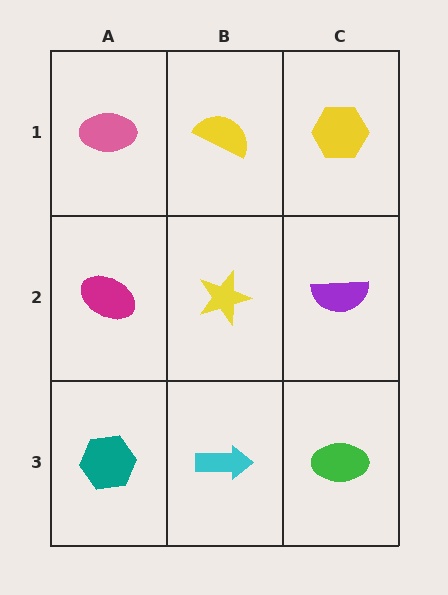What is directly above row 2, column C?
A yellow hexagon.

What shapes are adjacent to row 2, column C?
A yellow hexagon (row 1, column C), a green ellipse (row 3, column C), a yellow star (row 2, column B).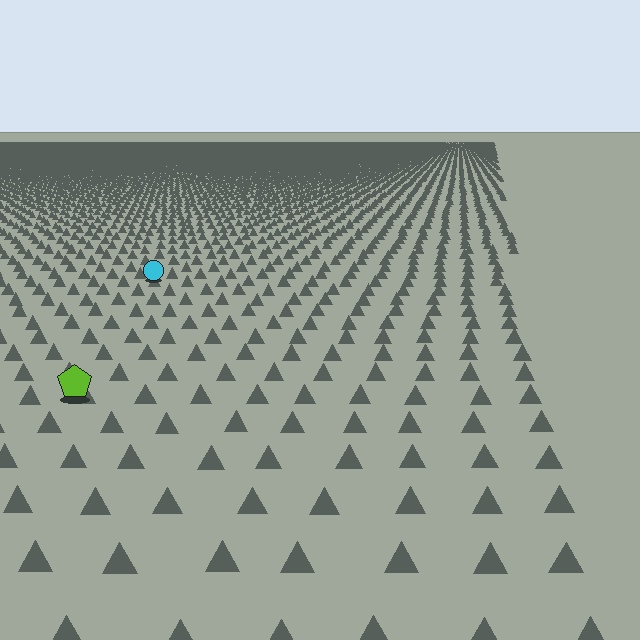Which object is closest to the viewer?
The lime pentagon is closest. The texture marks near it are larger and more spread out.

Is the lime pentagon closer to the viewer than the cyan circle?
Yes. The lime pentagon is closer — you can tell from the texture gradient: the ground texture is coarser near it.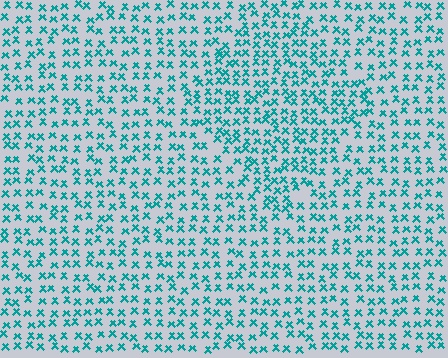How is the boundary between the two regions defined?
The boundary is defined by a change in element density (approximately 1.5x ratio). All elements are the same color, size, and shape.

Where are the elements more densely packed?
The elements are more densely packed inside the diamond boundary.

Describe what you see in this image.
The image contains small teal elements arranged at two different densities. A diamond-shaped region is visible where the elements are more densely packed than the surrounding area.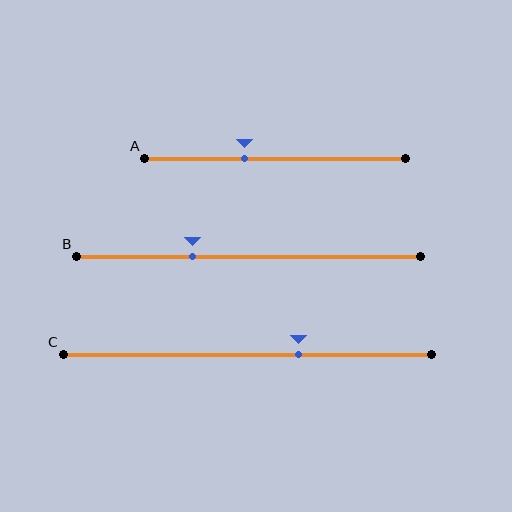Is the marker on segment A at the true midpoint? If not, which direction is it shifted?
No, the marker on segment A is shifted to the left by about 12% of the segment length.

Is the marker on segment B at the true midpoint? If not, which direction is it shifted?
No, the marker on segment B is shifted to the left by about 17% of the segment length.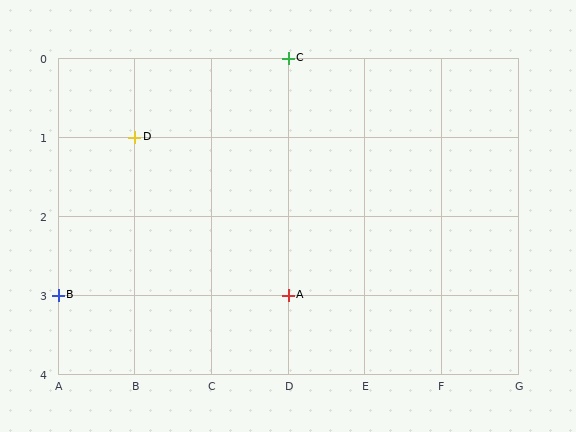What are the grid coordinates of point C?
Point C is at grid coordinates (D, 0).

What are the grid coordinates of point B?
Point B is at grid coordinates (A, 3).